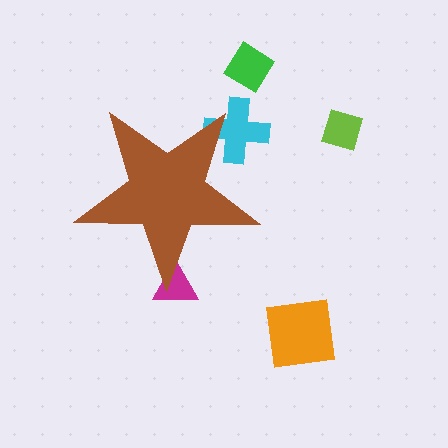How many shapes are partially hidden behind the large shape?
2 shapes are partially hidden.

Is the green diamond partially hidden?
No, the green diamond is fully visible.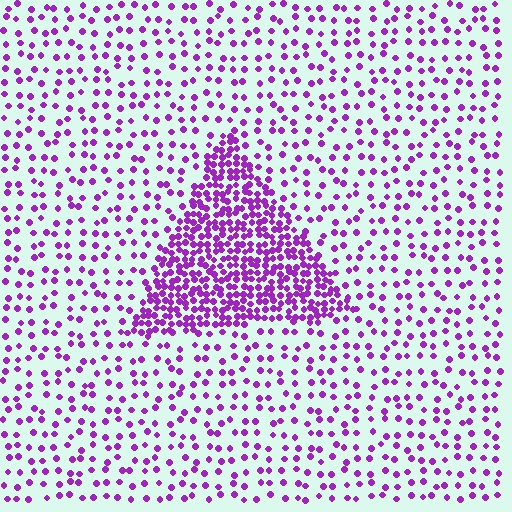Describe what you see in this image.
The image contains small purple elements arranged at two different densities. A triangle-shaped region is visible where the elements are more densely packed than the surrounding area.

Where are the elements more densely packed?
The elements are more densely packed inside the triangle boundary.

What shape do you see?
I see a triangle.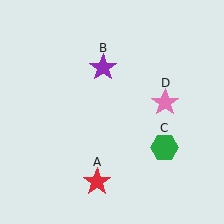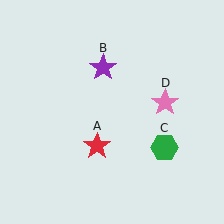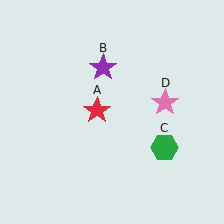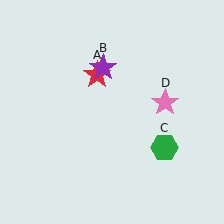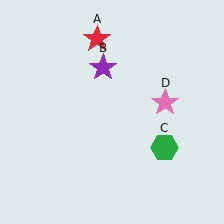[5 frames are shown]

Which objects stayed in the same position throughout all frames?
Purple star (object B) and green hexagon (object C) and pink star (object D) remained stationary.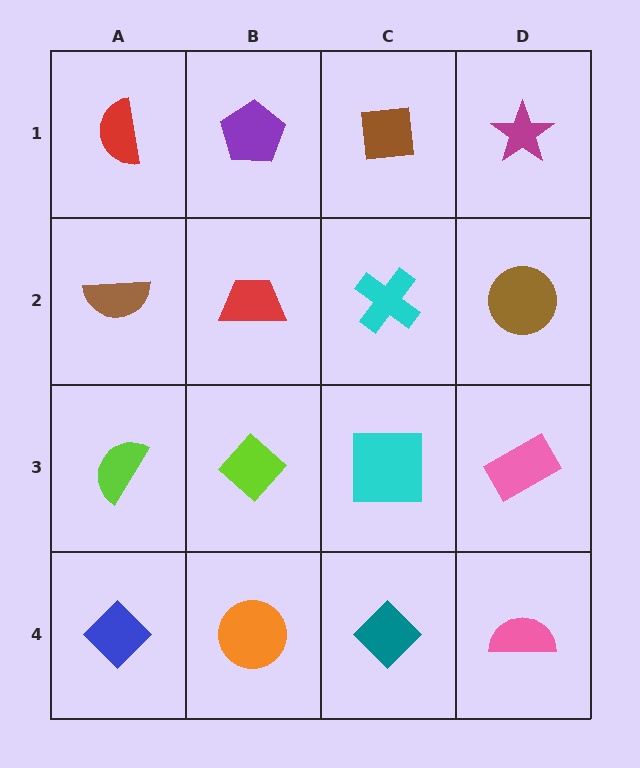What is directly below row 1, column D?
A brown circle.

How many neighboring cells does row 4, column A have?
2.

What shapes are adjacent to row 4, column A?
A lime semicircle (row 3, column A), an orange circle (row 4, column B).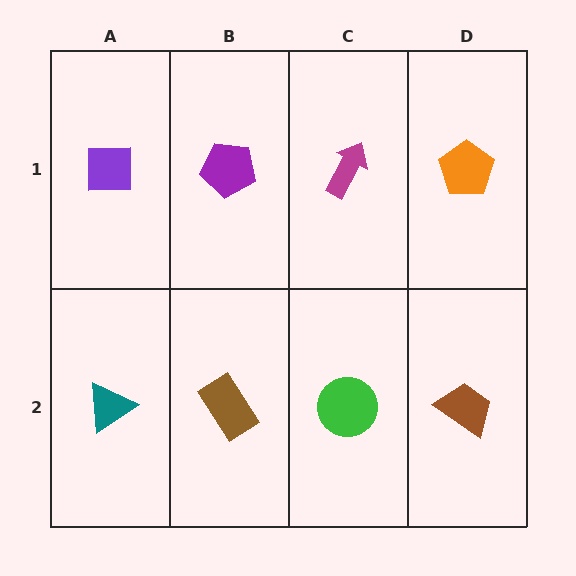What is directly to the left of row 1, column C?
A purple pentagon.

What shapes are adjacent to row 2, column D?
An orange pentagon (row 1, column D), a green circle (row 2, column C).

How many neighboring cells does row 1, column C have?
3.